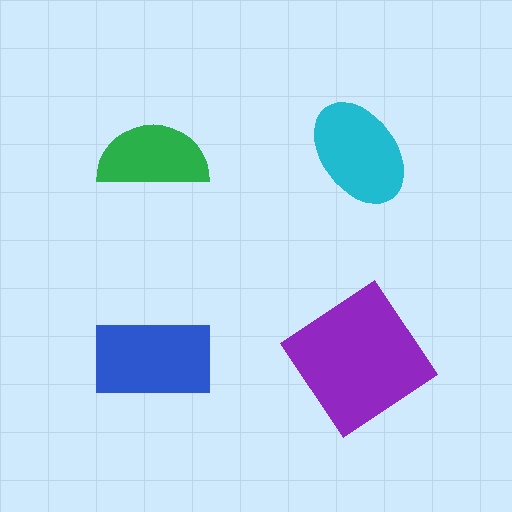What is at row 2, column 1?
A blue rectangle.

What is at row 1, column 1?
A green semicircle.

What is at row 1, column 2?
A cyan ellipse.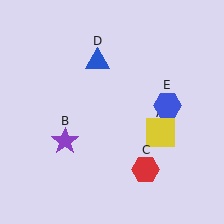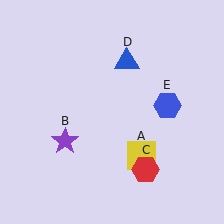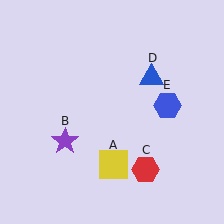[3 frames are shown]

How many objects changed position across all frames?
2 objects changed position: yellow square (object A), blue triangle (object D).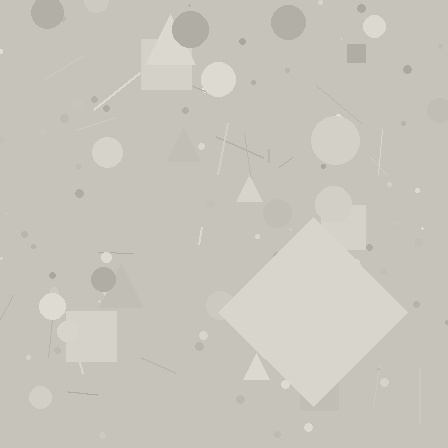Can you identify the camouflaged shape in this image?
The camouflaged shape is a diamond.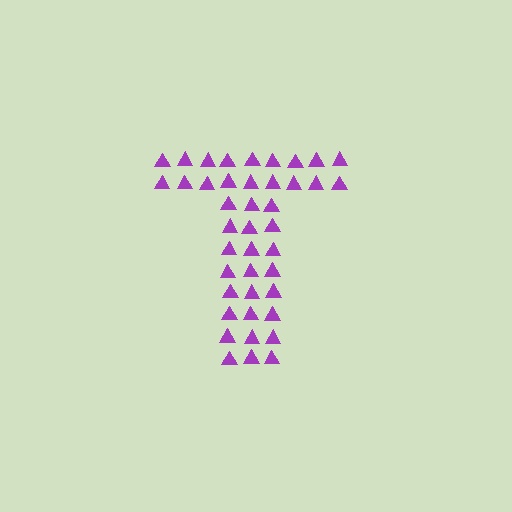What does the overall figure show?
The overall figure shows the letter T.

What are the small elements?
The small elements are triangles.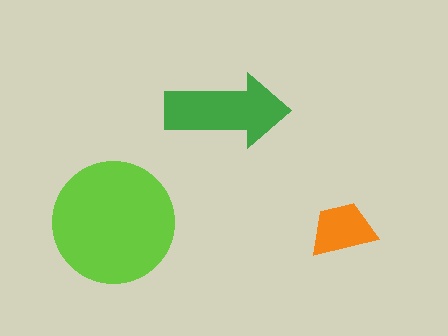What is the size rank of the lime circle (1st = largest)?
1st.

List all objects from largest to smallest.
The lime circle, the green arrow, the orange trapezoid.